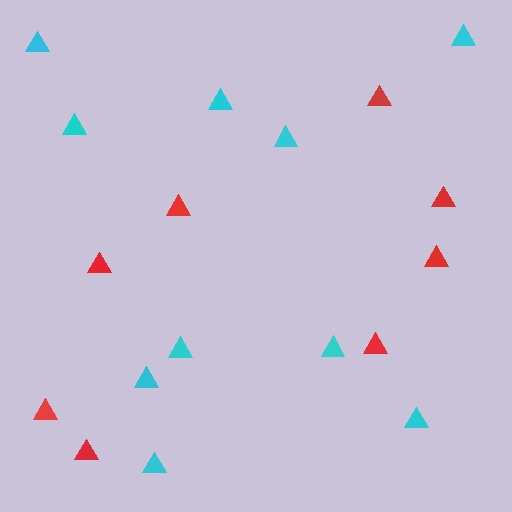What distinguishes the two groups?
There are 2 groups: one group of red triangles (8) and one group of cyan triangles (10).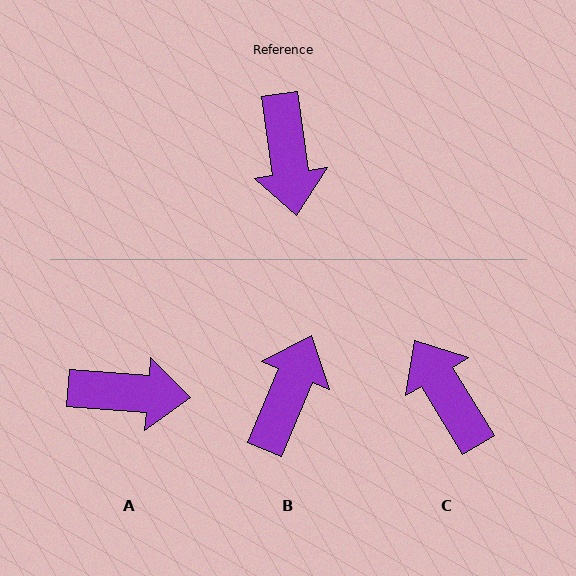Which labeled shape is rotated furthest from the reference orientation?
C, about 157 degrees away.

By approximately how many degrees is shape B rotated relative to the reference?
Approximately 149 degrees counter-clockwise.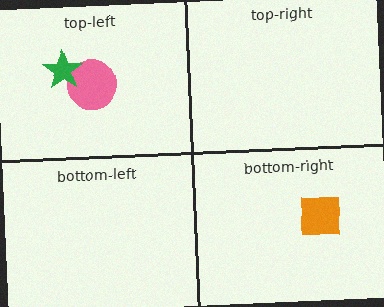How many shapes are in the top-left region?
2.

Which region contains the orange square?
The bottom-right region.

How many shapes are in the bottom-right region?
1.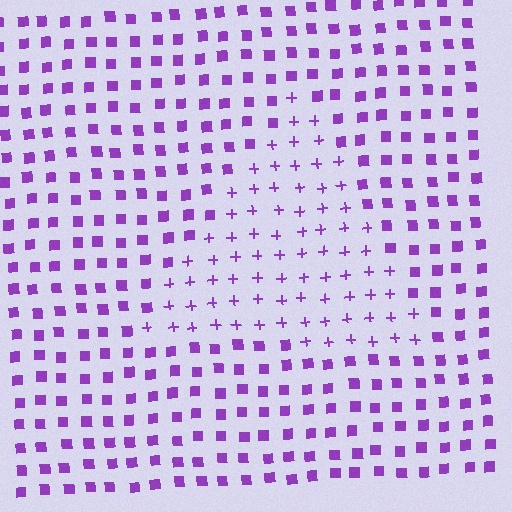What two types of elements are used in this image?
The image uses plus signs inside the triangle region and squares outside it.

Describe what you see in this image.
The image is filled with small purple elements arranged in a uniform grid. A triangle-shaped region contains plus signs, while the surrounding area contains squares. The boundary is defined purely by the change in element shape.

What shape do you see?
I see a triangle.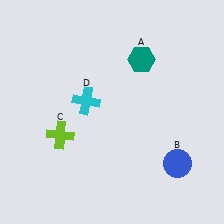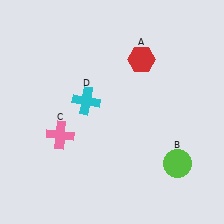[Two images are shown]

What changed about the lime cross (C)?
In Image 1, C is lime. In Image 2, it changed to pink.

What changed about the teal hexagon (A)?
In Image 1, A is teal. In Image 2, it changed to red.